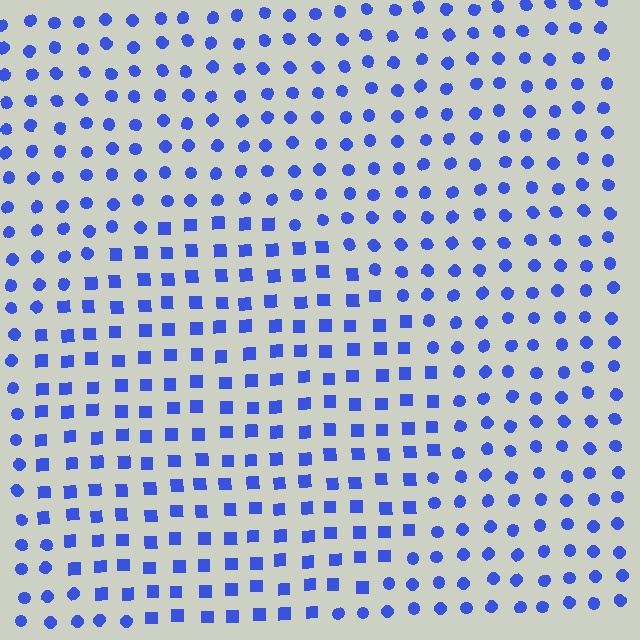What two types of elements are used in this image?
The image uses squares inside the circle region and circles outside it.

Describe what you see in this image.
The image is filled with small blue elements arranged in a uniform grid. A circle-shaped region contains squares, while the surrounding area contains circles. The boundary is defined purely by the change in element shape.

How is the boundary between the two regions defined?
The boundary is defined by a change in element shape: squares inside vs. circles outside. All elements share the same color and spacing.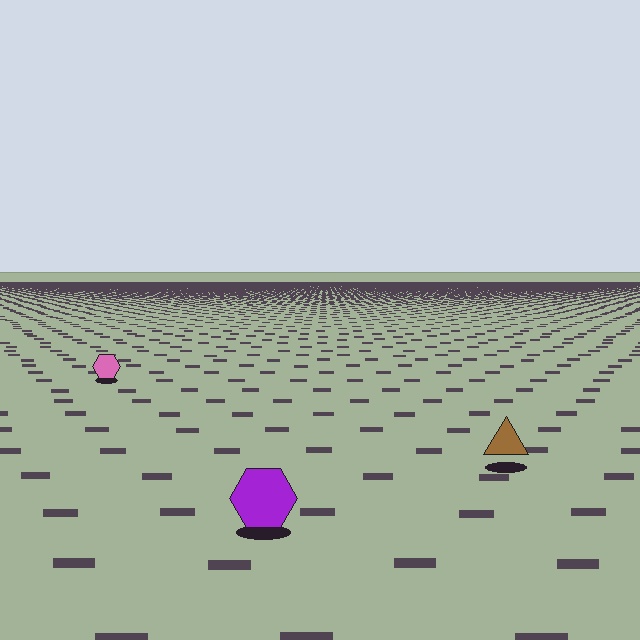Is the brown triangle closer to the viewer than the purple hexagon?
No. The purple hexagon is closer — you can tell from the texture gradient: the ground texture is coarser near it.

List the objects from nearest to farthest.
From nearest to farthest: the purple hexagon, the brown triangle, the pink hexagon.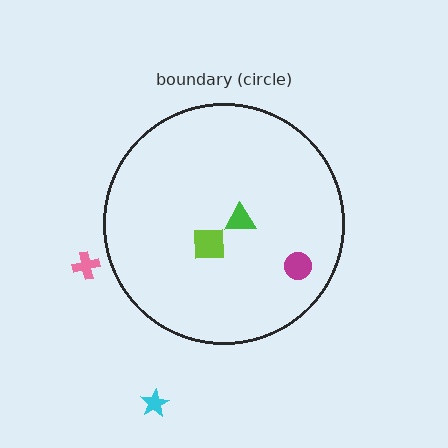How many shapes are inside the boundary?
3 inside, 2 outside.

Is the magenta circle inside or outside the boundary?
Inside.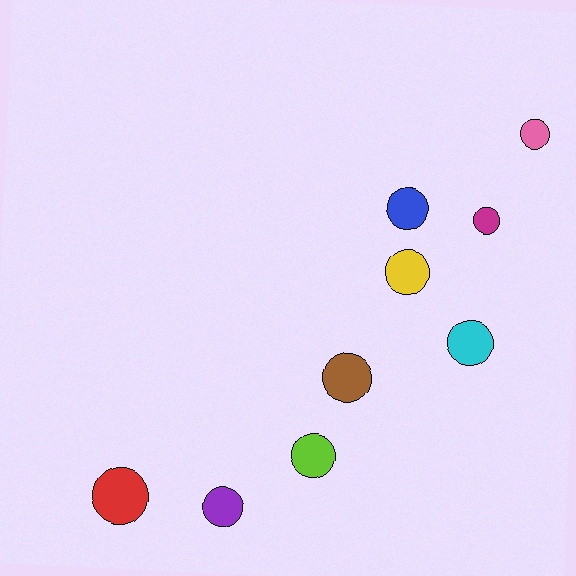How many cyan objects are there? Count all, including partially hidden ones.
There is 1 cyan object.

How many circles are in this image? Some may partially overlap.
There are 9 circles.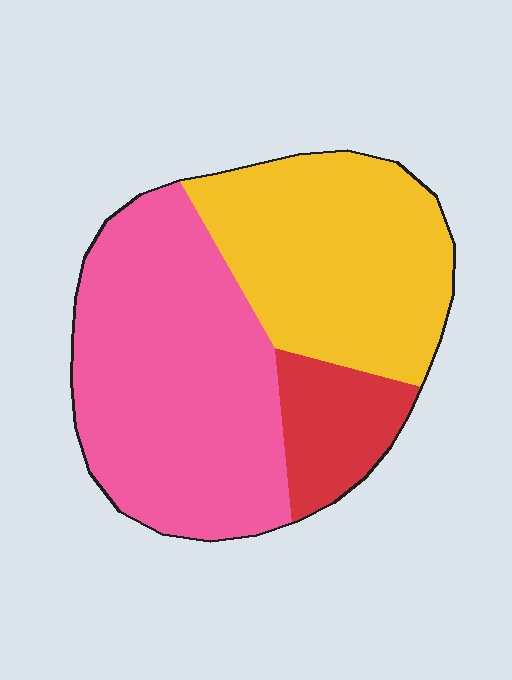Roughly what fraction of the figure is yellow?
Yellow covers 37% of the figure.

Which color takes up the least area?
Red, at roughly 15%.